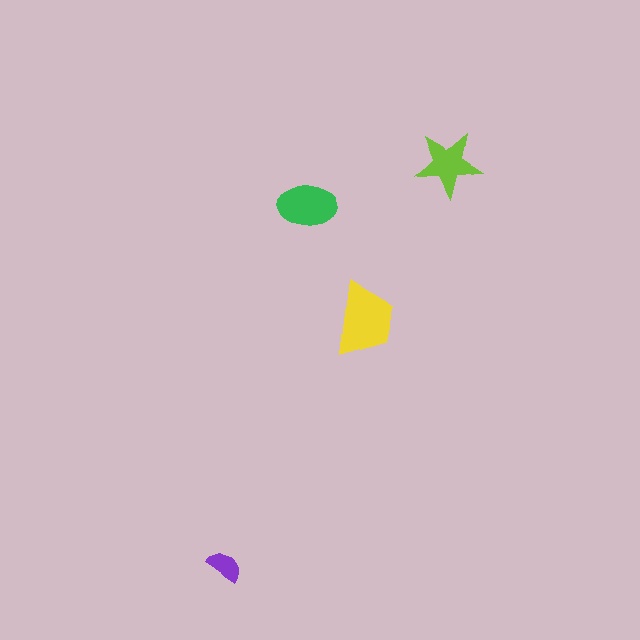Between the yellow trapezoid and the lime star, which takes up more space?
The yellow trapezoid.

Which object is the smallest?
The purple semicircle.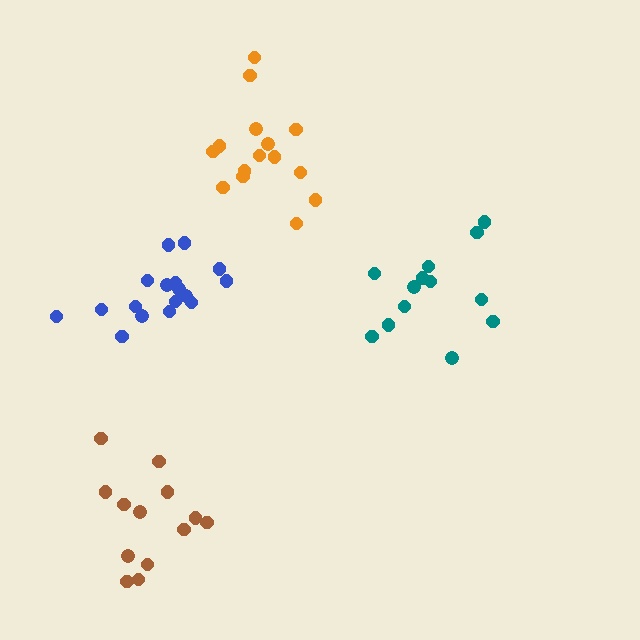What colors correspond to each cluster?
The clusters are colored: blue, teal, orange, brown.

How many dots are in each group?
Group 1: 17 dots, Group 2: 13 dots, Group 3: 15 dots, Group 4: 13 dots (58 total).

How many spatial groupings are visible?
There are 4 spatial groupings.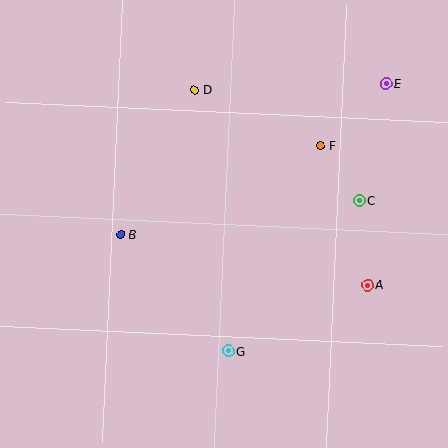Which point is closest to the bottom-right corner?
Point A is closest to the bottom-right corner.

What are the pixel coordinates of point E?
Point E is at (386, 84).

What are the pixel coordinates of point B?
Point B is at (121, 235).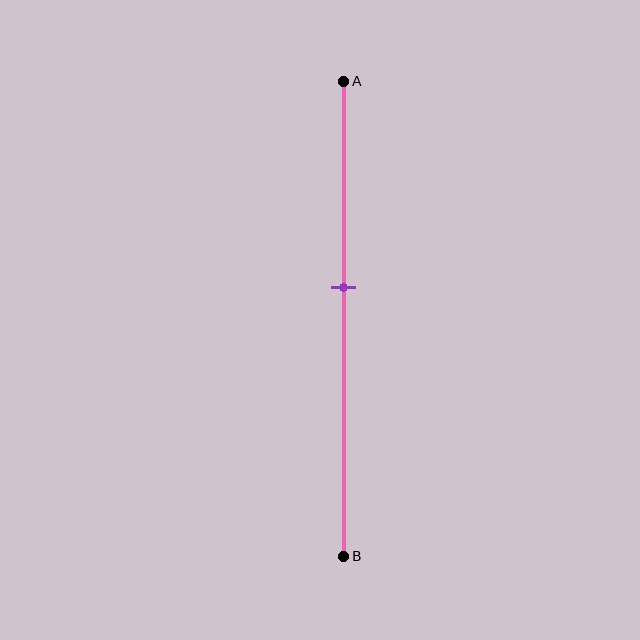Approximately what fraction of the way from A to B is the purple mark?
The purple mark is approximately 45% of the way from A to B.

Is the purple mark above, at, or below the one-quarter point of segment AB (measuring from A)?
The purple mark is below the one-quarter point of segment AB.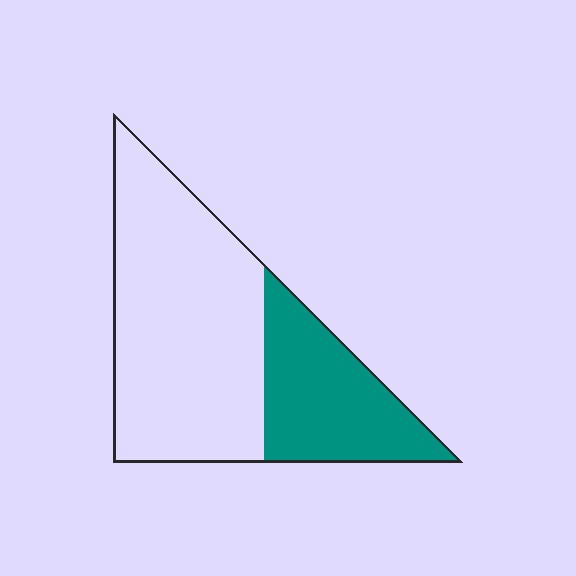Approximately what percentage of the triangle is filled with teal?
Approximately 30%.